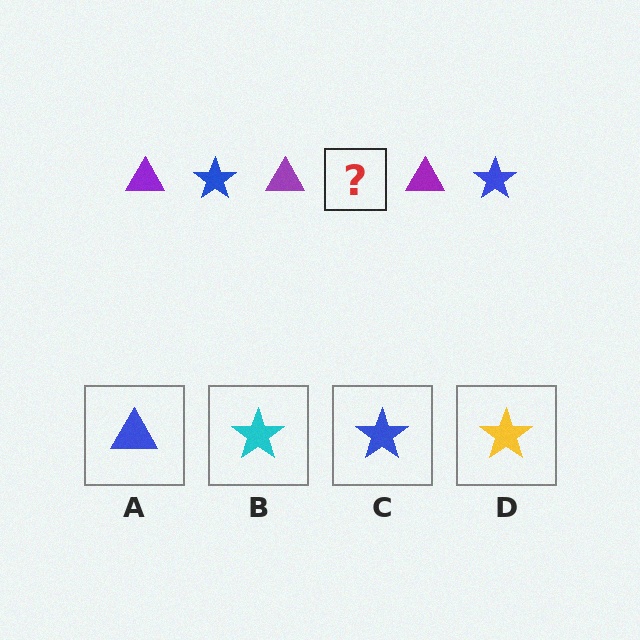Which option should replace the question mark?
Option C.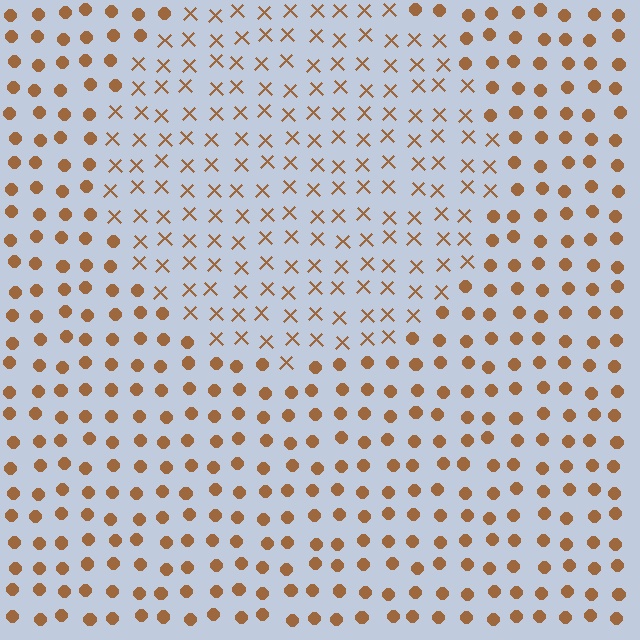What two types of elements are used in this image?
The image uses X marks inside the circle region and circles outside it.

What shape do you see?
I see a circle.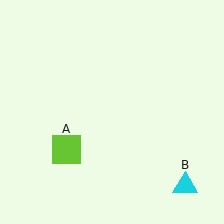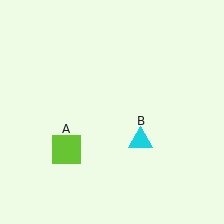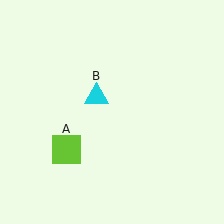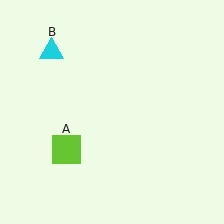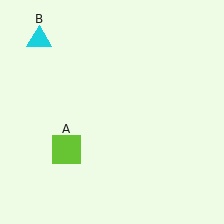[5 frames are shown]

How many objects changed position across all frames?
1 object changed position: cyan triangle (object B).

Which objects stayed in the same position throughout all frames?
Lime square (object A) remained stationary.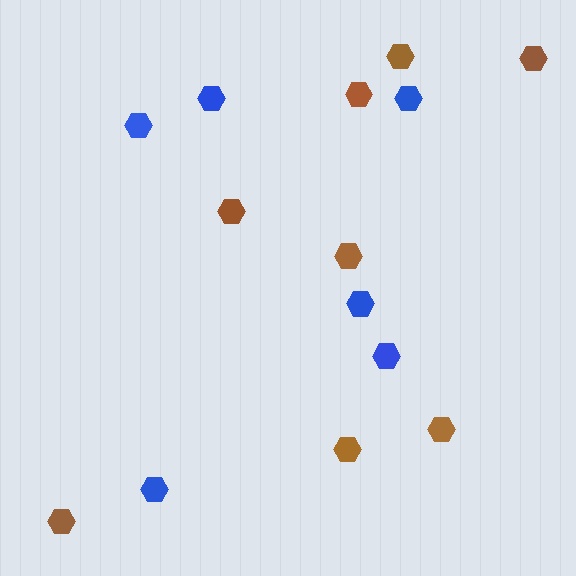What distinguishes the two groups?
There are 2 groups: one group of brown hexagons (8) and one group of blue hexagons (6).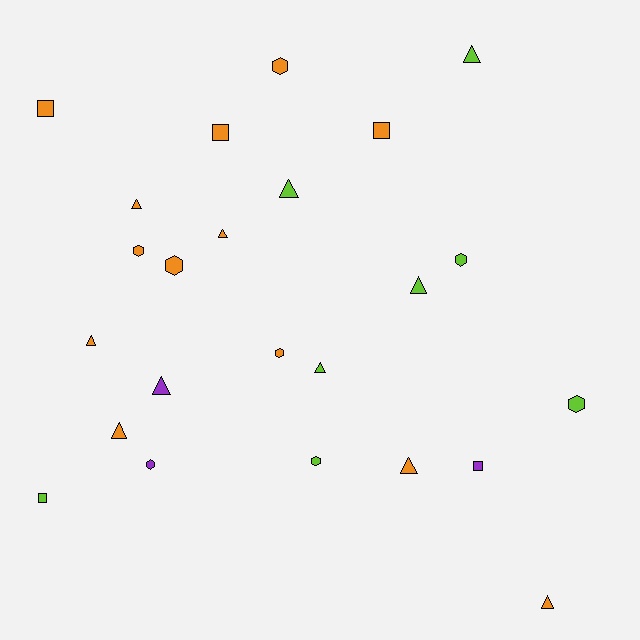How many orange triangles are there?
There are 6 orange triangles.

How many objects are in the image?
There are 24 objects.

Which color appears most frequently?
Orange, with 13 objects.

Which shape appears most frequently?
Triangle, with 11 objects.